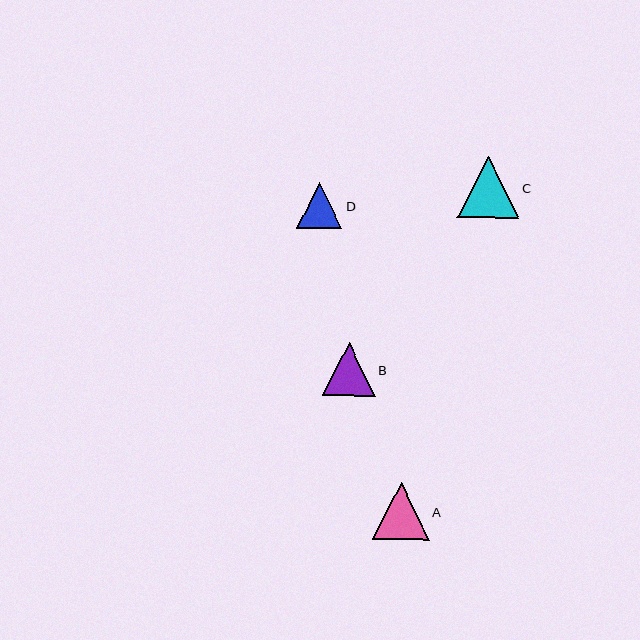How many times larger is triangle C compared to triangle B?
Triangle C is approximately 1.2 times the size of triangle B.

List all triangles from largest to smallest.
From largest to smallest: C, A, B, D.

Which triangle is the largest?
Triangle C is the largest with a size of approximately 62 pixels.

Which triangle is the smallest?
Triangle D is the smallest with a size of approximately 45 pixels.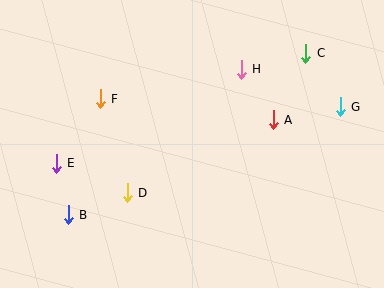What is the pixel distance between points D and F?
The distance between D and F is 98 pixels.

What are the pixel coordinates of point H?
Point H is at (241, 69).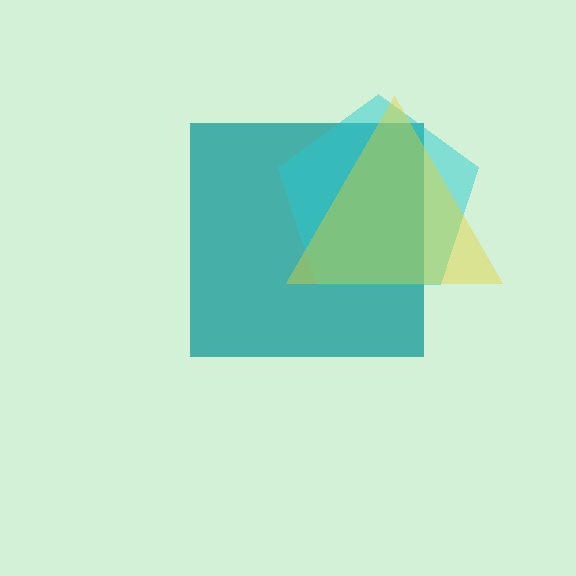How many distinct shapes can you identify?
There are 3 distinct shapes: a teal square, a cyan pentagon, a yellow triangle.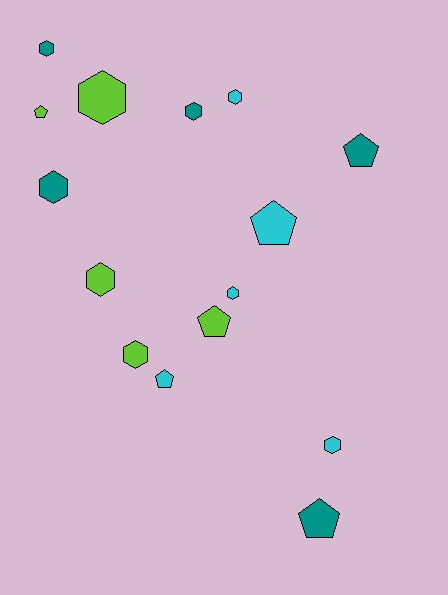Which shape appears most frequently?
Hexagon, with 9 objects.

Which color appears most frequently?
Cyan, with 5 objects.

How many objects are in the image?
There are 15 objects.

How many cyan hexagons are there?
There are 3 cyan hexagons.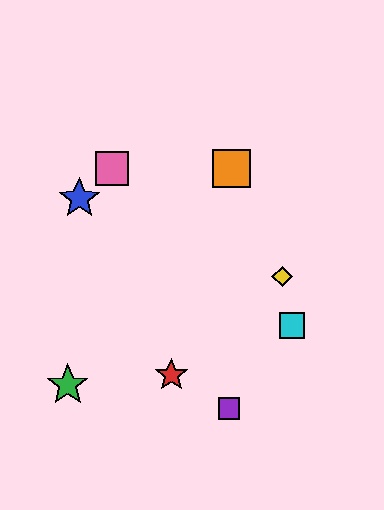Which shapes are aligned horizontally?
The orange square, the pink square are aligned horizontally.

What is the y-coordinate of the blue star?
The blue star is at y≈198.